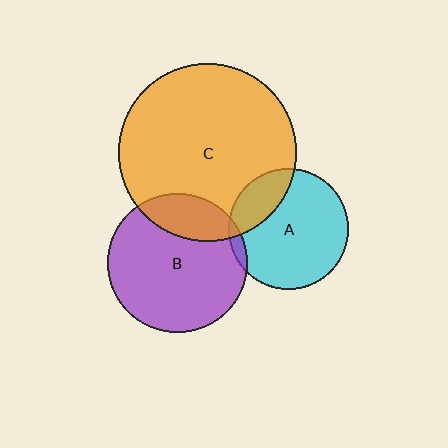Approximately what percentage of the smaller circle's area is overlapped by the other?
Approximately 20%.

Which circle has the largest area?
Circle C (orange).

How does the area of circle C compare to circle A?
Approximately 2.2 times.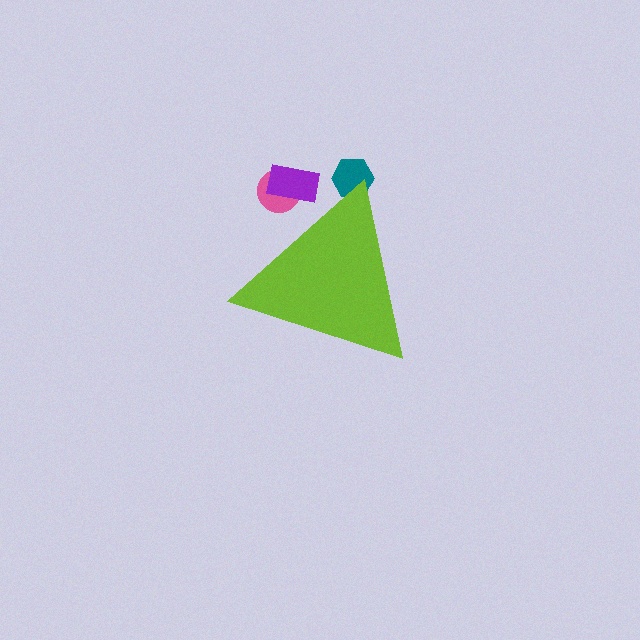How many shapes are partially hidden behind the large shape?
3 shapes are partially hidden.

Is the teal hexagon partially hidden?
Yes, the teal hexagon is partially hidden behind the lime triangle.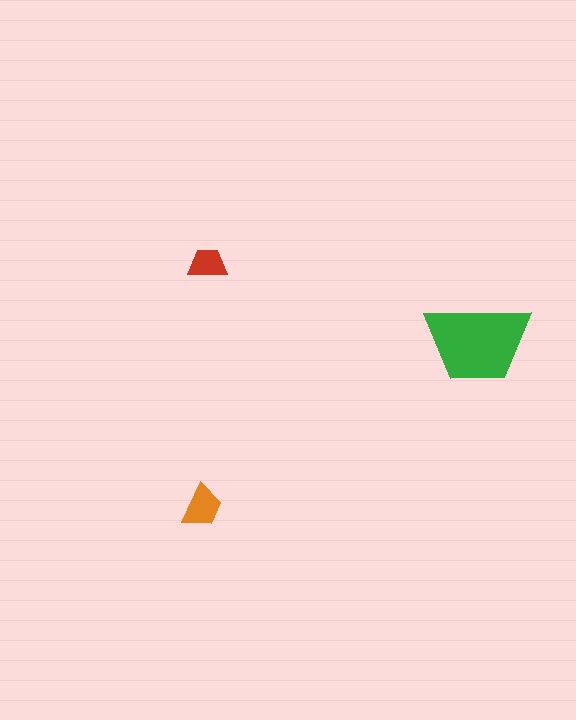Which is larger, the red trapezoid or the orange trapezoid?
The orange one.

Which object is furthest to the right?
The green trapezoid is rightmost.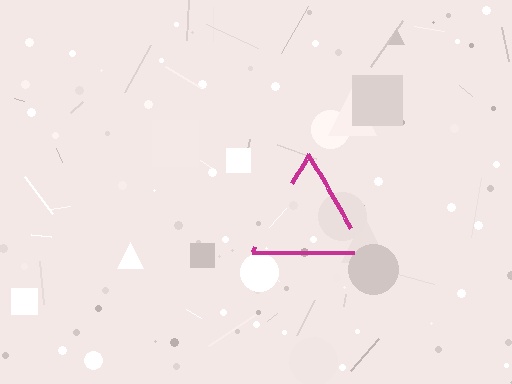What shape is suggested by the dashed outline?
The dashed outline suggests a triangle.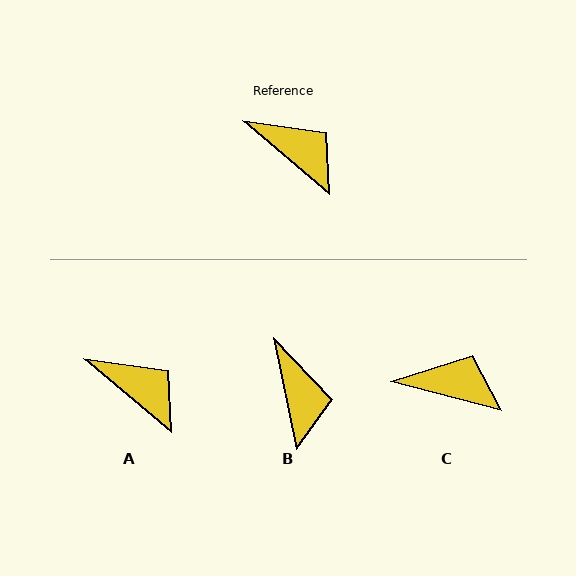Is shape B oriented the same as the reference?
No, it is off by about 39 degrees.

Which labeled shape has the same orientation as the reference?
A.